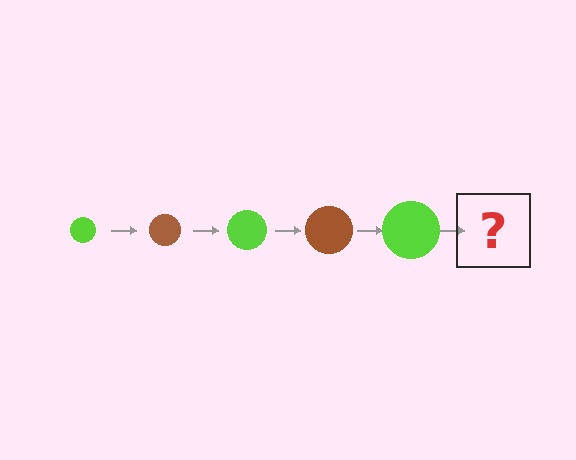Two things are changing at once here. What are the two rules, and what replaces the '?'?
The two rules are that the circle grows larger each step and the color cycles through lime and brown. The '?' should be a brown circle, larger than the previous one.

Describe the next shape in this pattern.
It should be a brown circle, larger than the previous one.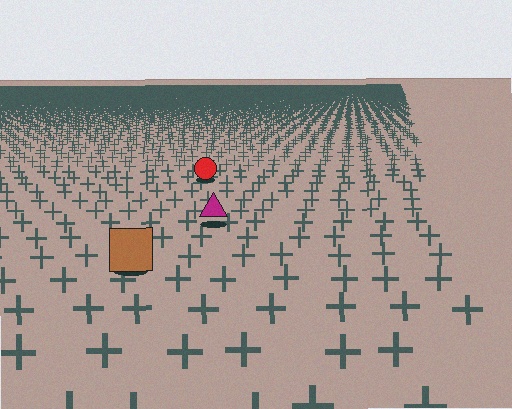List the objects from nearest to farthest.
From nearest to farthest: the brown square, the magenta triangle, the red circle.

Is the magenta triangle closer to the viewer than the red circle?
Yes. The magenta triangle is closer — you can tell from the texture gradient: the ground texture is coarser near it.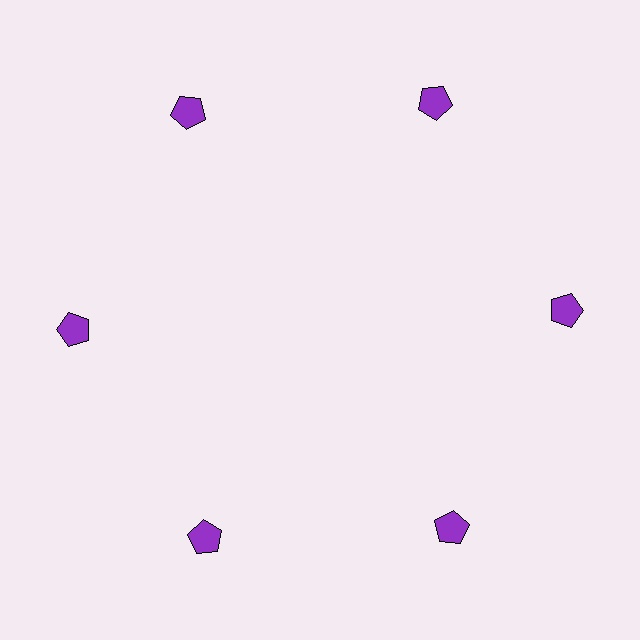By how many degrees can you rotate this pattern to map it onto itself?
The pattern maps onto itself every 60 degrees of rotation.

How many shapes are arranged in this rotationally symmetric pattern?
There are 6 shapes, arranged in 6 groups of 1.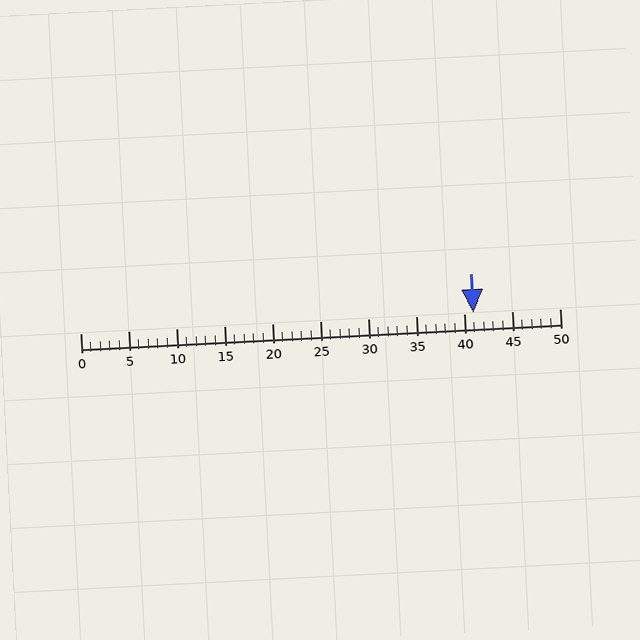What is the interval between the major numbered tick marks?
The major tick marks are spaced 5 units apart.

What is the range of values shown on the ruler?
The ruler shows values from 0 to 50.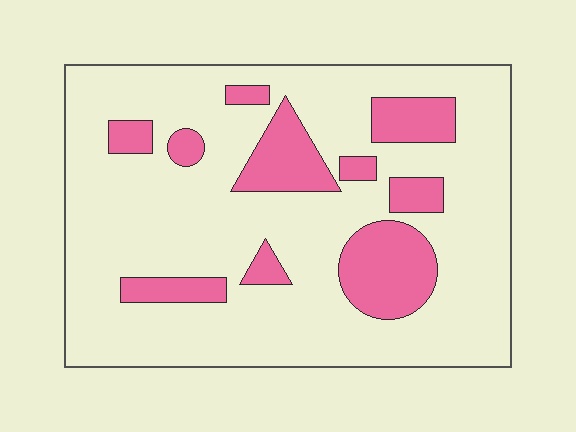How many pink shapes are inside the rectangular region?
10.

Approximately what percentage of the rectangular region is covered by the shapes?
Approximately 20%.